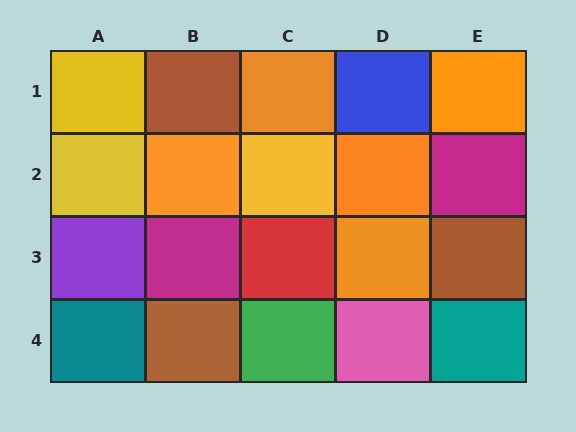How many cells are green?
1 cell is green.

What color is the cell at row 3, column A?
Purple.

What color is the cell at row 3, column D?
Orange.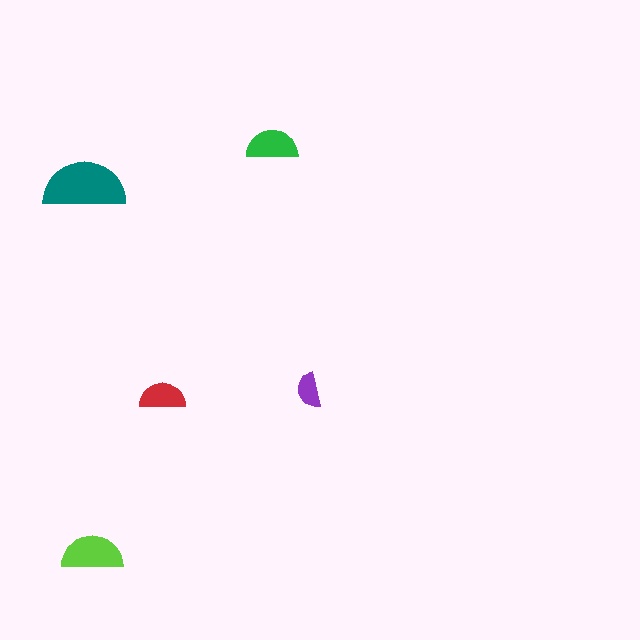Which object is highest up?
The green semicircle is topmost.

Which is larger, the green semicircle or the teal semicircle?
The teal one.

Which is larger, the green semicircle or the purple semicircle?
The green one.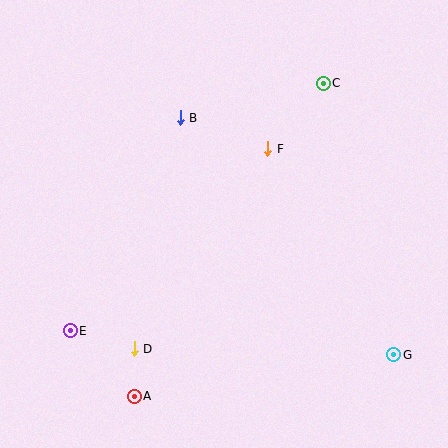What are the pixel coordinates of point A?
Point A is at (134, 396).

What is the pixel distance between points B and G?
The distance between B and G is 319 pixels.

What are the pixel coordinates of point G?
Point G is at (394, 355).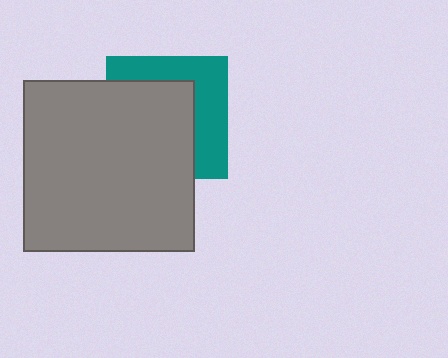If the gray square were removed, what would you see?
You would see the complete teal square.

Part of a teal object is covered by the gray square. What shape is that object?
It is a square.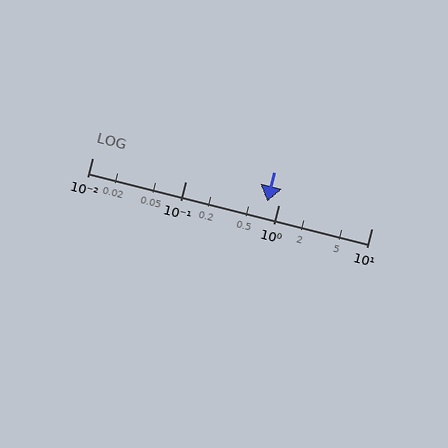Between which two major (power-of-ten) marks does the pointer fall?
The pointer is between 0.1 and 1.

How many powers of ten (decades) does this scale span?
The scale spans 3 decades, from 0.01 to 10.